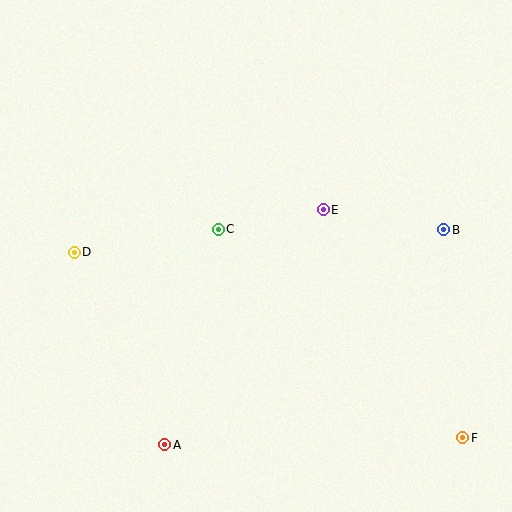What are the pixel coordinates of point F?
Point F is at (463, 438).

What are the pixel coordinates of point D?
Point D is at (74, 252).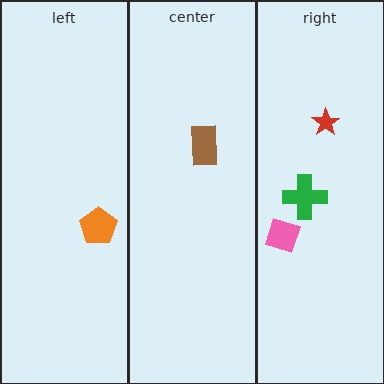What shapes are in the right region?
The green cross, the red star, the pink diamond.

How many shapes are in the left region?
1.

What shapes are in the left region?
The orange pentagon.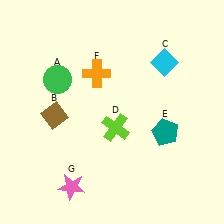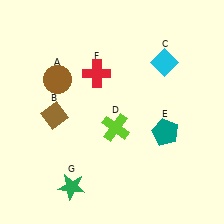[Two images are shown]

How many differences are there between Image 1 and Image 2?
There are 3 differences between the two images.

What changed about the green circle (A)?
In Image 1, A is green. In Image 2, it changed to brown.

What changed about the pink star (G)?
In Image 1, G is pink. In Image 2, it changed to green.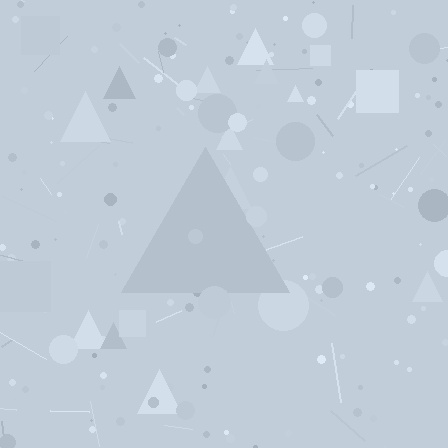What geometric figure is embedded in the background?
A triangle is embedded in the background.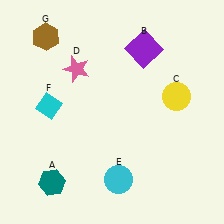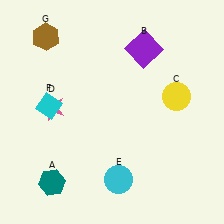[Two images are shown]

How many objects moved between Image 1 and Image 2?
1 object moved between the two images.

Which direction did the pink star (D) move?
The pink star (D) moved down.